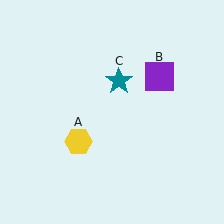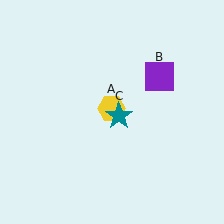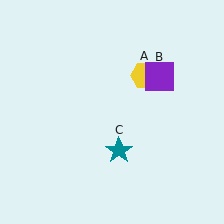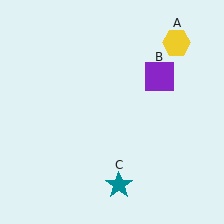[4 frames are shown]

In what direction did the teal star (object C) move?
The teal star (object C) moved down.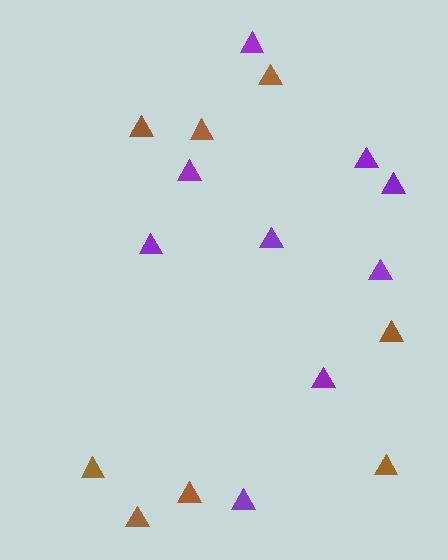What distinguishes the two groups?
There are 2 groups: one group of purple triangles (9) and one group of brown triangles (8).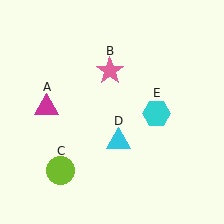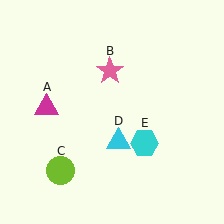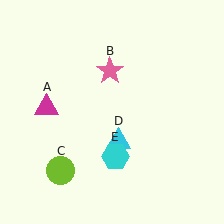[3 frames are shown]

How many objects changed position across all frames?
1 object changed position: cyan hexagon (object E).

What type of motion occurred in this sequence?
The cyan hexagon (object E) rotated clockwise around the center of the scene.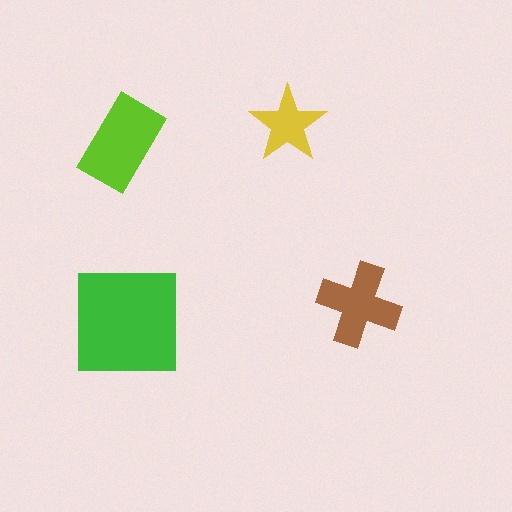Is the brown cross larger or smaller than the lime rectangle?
Smaller.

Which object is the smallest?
The yellow star.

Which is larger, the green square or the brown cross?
The green square.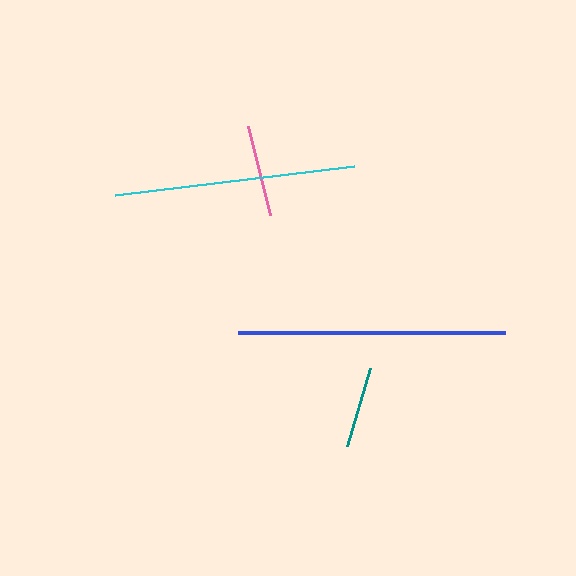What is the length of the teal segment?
The teal segment is approximately 82 pixels long.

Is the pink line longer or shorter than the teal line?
The pink line is longer than the teal line.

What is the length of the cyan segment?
The cyan segment is approximately 240 pixels long.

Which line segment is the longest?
The blue line is the longest at approximately 266 pixels.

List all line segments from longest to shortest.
From longest to shortest: blue, cyan, pink, teal.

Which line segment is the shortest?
The teal line is the shortest at approximately 82 pixels.